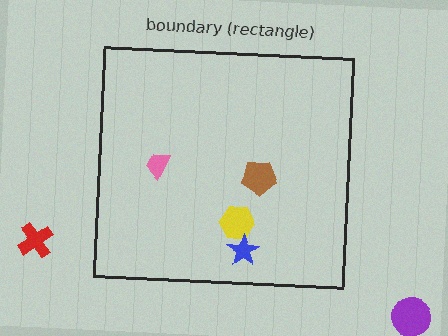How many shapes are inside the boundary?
4 inside, 2 outside.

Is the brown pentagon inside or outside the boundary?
Inside.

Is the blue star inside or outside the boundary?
Inside.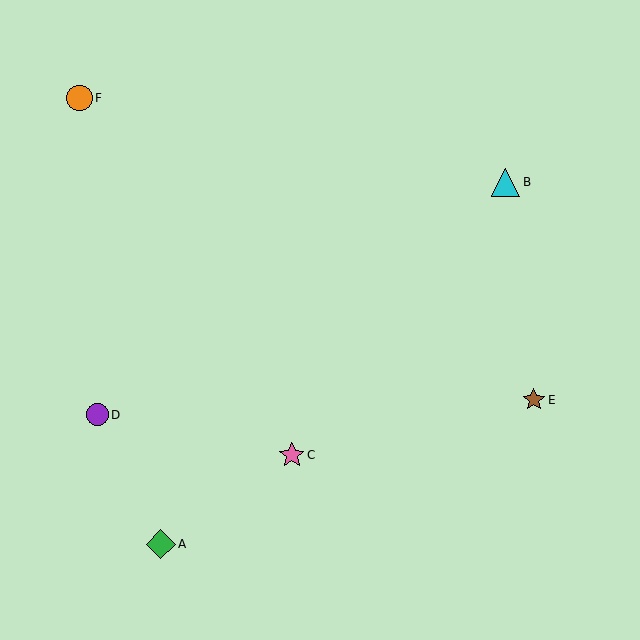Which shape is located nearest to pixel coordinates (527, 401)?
The brown star (labeled E) at (534, 400) is nearest to that location.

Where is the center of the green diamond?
The center of the green diamond is at (161, 544).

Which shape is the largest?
The green diamond (labeled A) is the largest.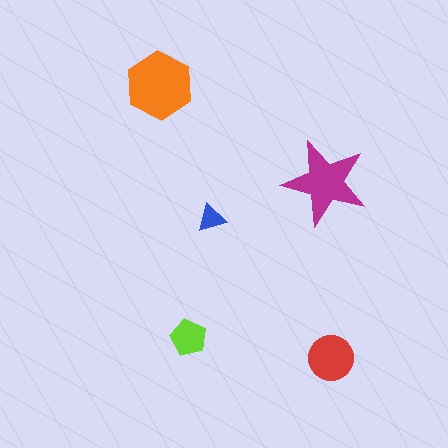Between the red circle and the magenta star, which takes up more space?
The magenta star.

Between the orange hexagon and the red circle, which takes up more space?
The orange hexagon.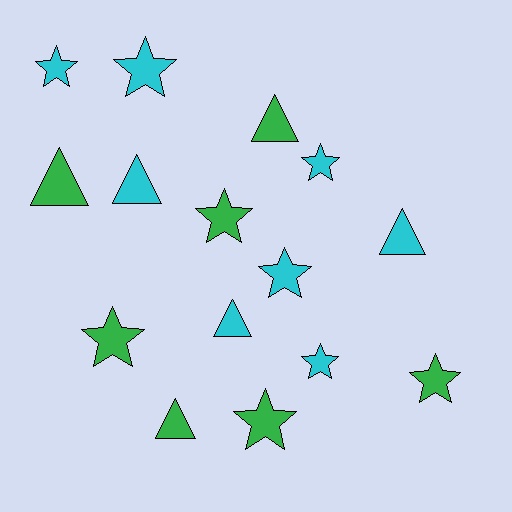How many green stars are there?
There are 4 green stars.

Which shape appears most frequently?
Star, with 9 objects.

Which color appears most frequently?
Cyan, with 8 objects.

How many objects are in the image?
There are 15 objects.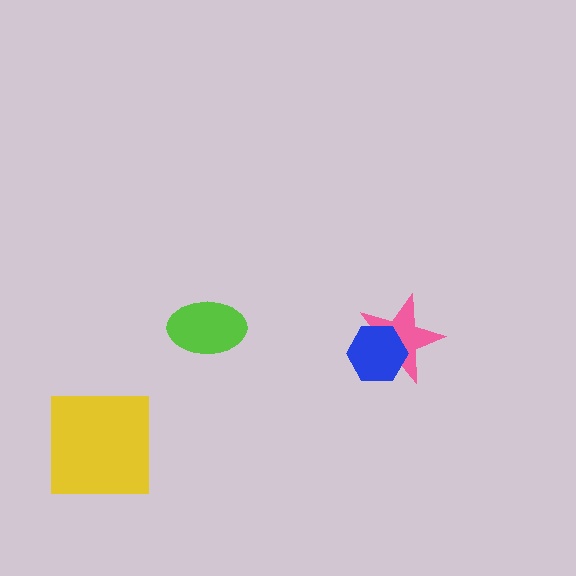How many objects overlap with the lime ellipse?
0 objects overlap with the lime ellipse.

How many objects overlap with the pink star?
1 object overlaps with the pink star.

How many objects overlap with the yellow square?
0 objects overlap with the yellow square.